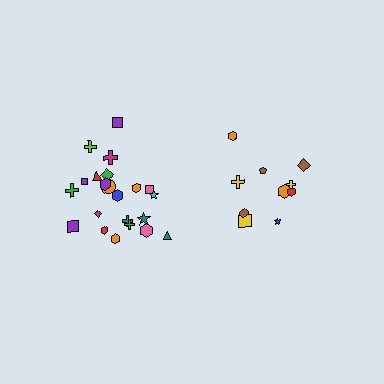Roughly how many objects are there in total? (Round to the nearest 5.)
Roughly 30 objects in total.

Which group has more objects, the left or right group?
The left group.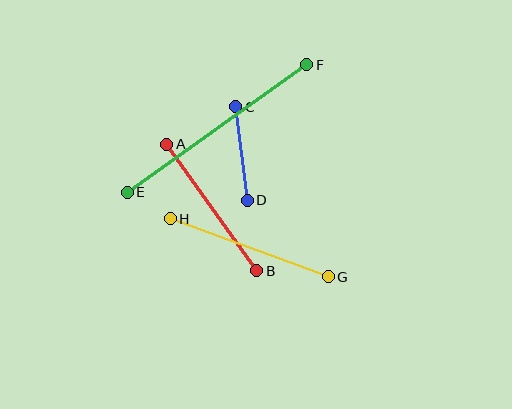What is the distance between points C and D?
The distance is approximately 94 pixels.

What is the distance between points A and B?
The distance is approximately 155 pixels.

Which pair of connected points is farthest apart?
Points E and F are farthest apart.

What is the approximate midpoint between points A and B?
The midpoint is at approximately (212, 208) pixels.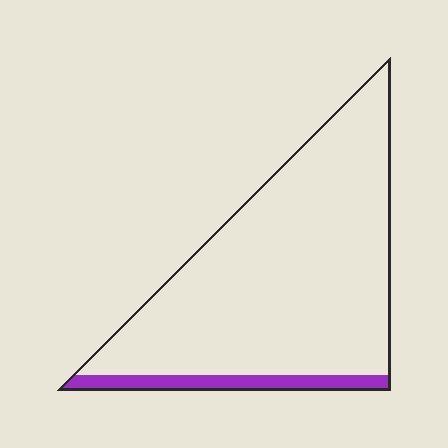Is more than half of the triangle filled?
No.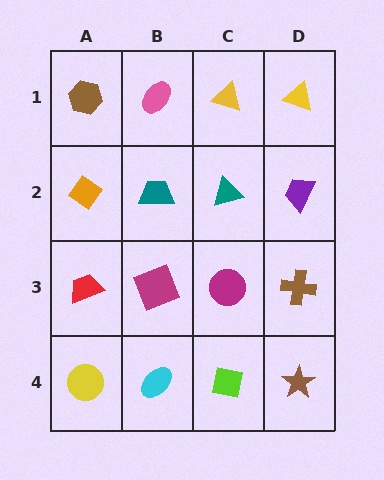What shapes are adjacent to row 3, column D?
A purple trapezoid (row 2, column D), a brown star (row 4, column D), a magenta circle (row 3, column C).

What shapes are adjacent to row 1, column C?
A teal triangle (row 2, column C), a pink ellipse (row 1, column B), a yellow triangle (row 1, column D).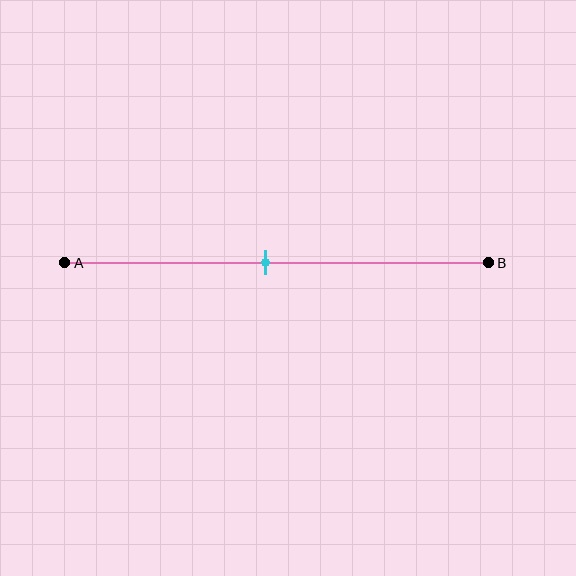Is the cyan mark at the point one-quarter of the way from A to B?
No, the mark is at about 45% from A, not at the 25% one-quarter point.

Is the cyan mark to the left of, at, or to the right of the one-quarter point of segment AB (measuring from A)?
The cyan mark is to the right of the one-quarter point of segment AB.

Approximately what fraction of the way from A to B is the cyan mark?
The cyan mark is approximately 45% of the way from A to B.